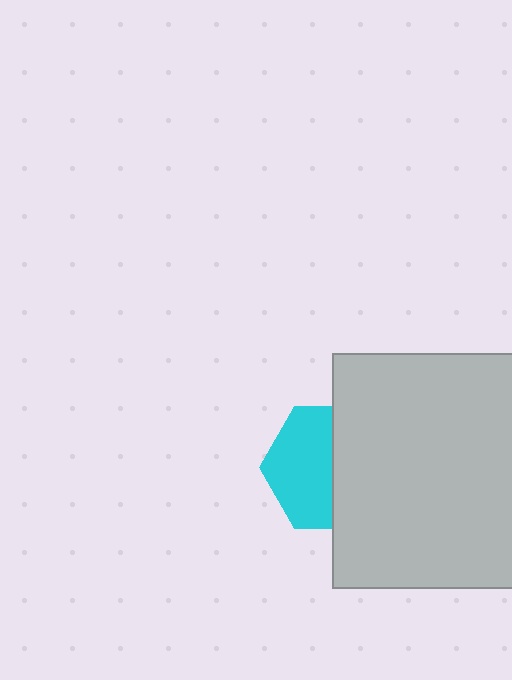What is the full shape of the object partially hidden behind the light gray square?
The partially hidden object is a cyan hexagon.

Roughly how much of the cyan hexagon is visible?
About half of it is visible (roughly 51%).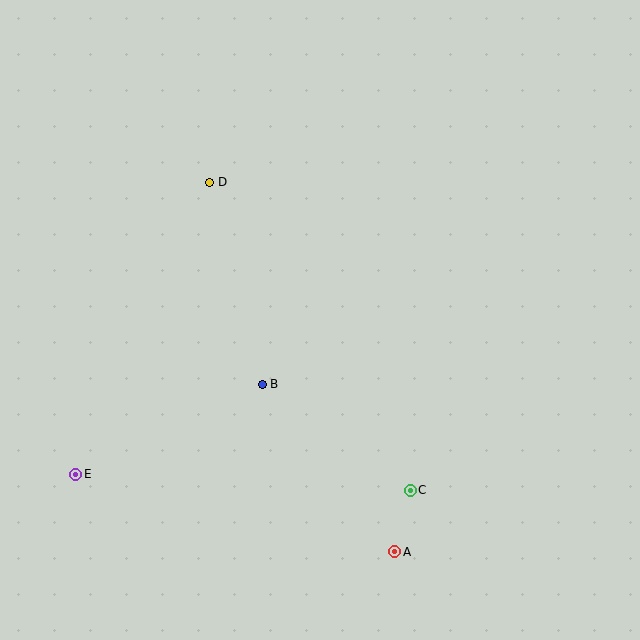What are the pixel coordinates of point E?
Point E is at (76, 475).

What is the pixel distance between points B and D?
The distance between B and D is 209 pixels.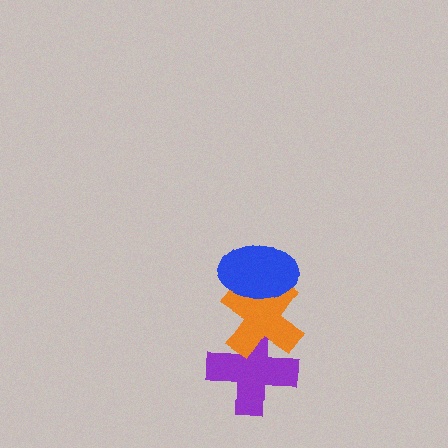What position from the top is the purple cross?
The purple cross is 3rd from the top.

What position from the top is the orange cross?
The orange cross is 2nd from the top.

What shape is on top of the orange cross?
The blue ellipse is on top of the orange cross.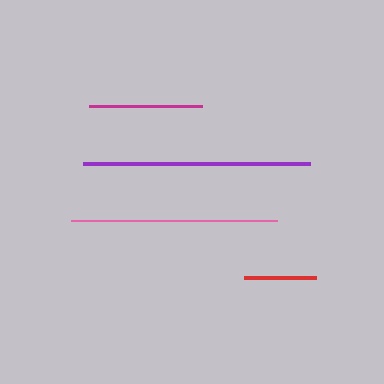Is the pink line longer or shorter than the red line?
The pink line is longer than the red line.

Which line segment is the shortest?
The red line is the shortest at approximately 72 pixels.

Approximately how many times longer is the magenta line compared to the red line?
The magenta line is approximately 1.6 times the length of the red line.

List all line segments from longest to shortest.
From longest to shortest: purple, pink, magenta, red.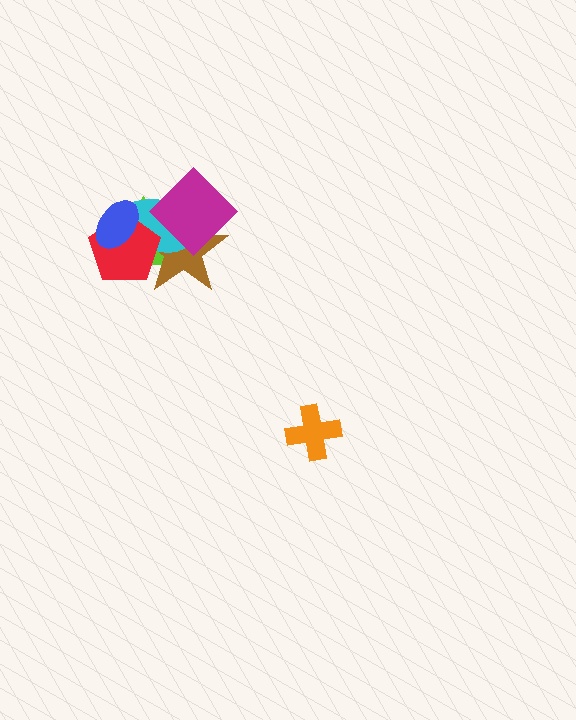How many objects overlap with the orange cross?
0 objects overlap with the orange cross.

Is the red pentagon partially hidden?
Yes, it is partially covered by another shape.